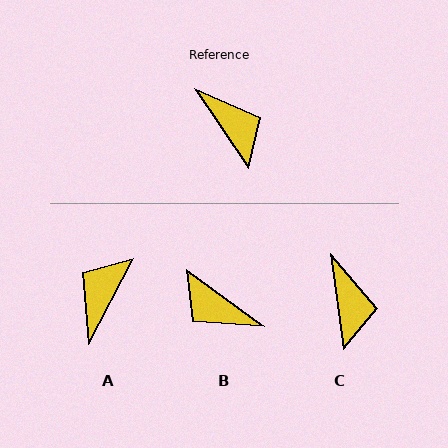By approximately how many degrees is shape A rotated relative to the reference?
Approximately 118 degrees counter-clockwise.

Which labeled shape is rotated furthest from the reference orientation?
B, about 160 degrees away.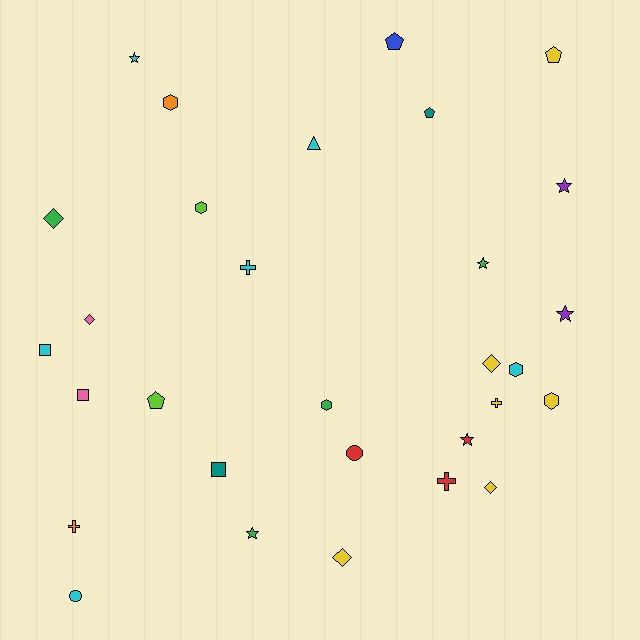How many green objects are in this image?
There are 4 green objects.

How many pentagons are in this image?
There are 4 pentagons.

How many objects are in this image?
There are 30 objects.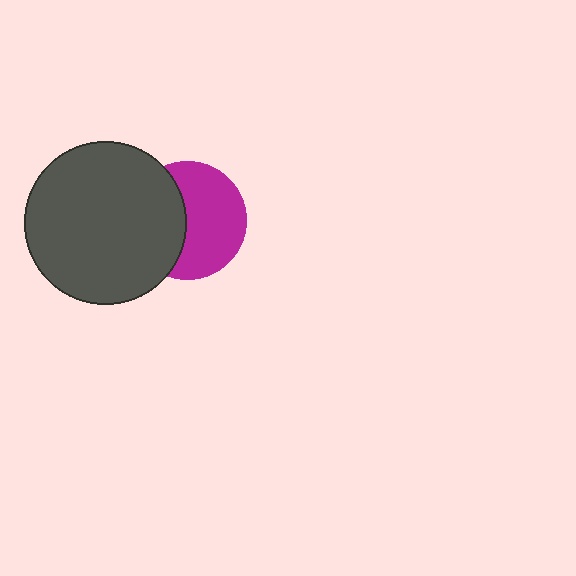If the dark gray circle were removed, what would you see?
You would see the complete magenta circle.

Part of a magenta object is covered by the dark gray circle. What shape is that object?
It is a circle.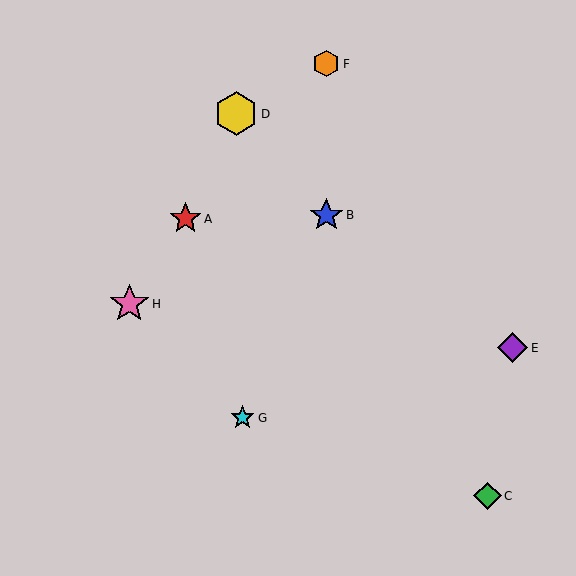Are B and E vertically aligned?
No, B is at x≈326 and E is at x≈513.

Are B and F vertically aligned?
Yes, both are at x≈326.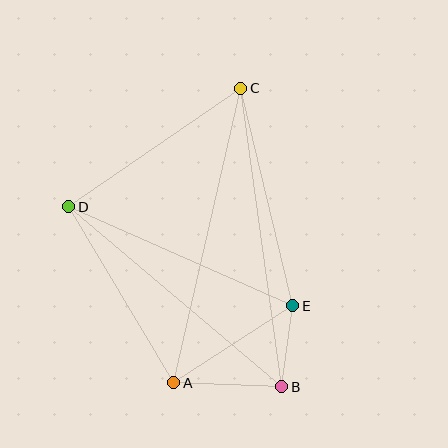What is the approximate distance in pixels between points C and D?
The distance between C and D is approximately 209 pixels.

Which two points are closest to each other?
Points B and E are closest to each other.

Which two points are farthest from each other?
Points A and C are farthest from each other.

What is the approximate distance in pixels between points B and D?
The distance between B and D is approximately 279 pixels.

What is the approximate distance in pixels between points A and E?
The distance between A and E is approximately 142 pixels.